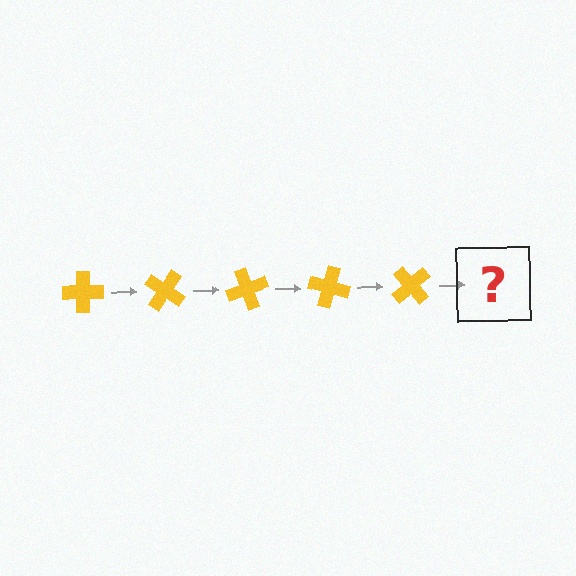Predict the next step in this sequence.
The next step is a yellow cross rotated 175 degrees.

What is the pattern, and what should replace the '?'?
The pattern is that the cross rotates 35 degrees each step. The '?' should be a yellow cross rotated 175 degrees.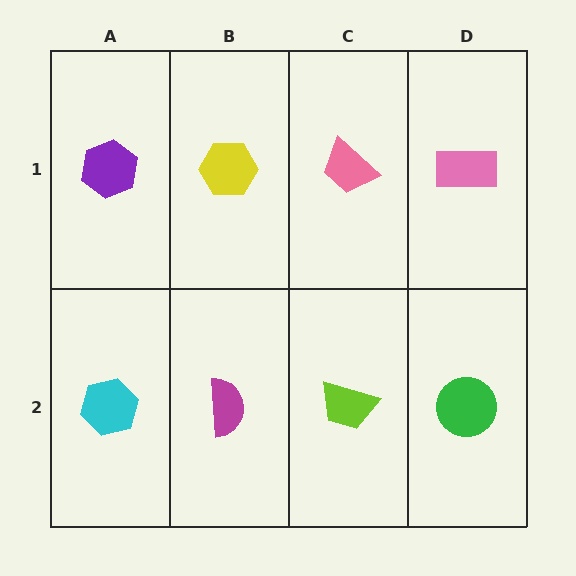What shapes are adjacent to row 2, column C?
A pink trapezoid (row 1, column C), a magenta semicircle (row 2, column B), a green circle (row 2, column D).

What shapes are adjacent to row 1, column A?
A cyan hexagon (row 2, column A), a yellow hexagon (row 1, column B).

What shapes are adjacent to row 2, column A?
A purple hexagon (row 1, column A), a magenta semicircle (row 2, column B).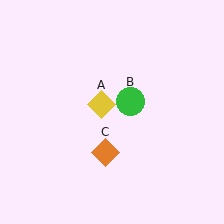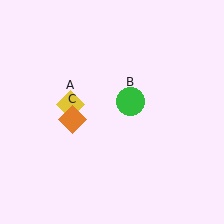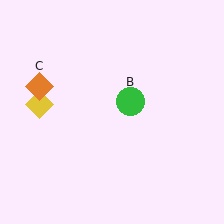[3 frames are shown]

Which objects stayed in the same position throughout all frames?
Green circle (object B) remained stationary.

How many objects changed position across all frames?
2 objects changed position: yellow diamond (object A), orange diamond (object C).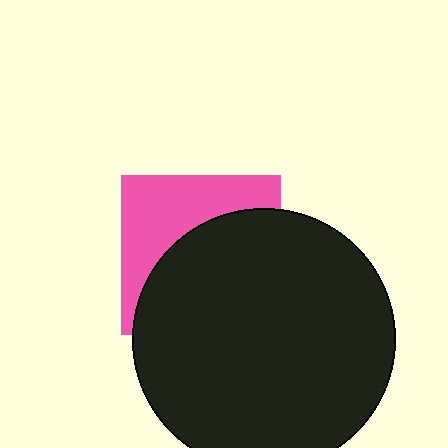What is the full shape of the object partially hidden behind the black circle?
The partially hidden object is a pink square.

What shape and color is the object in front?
The object in front is a black circle.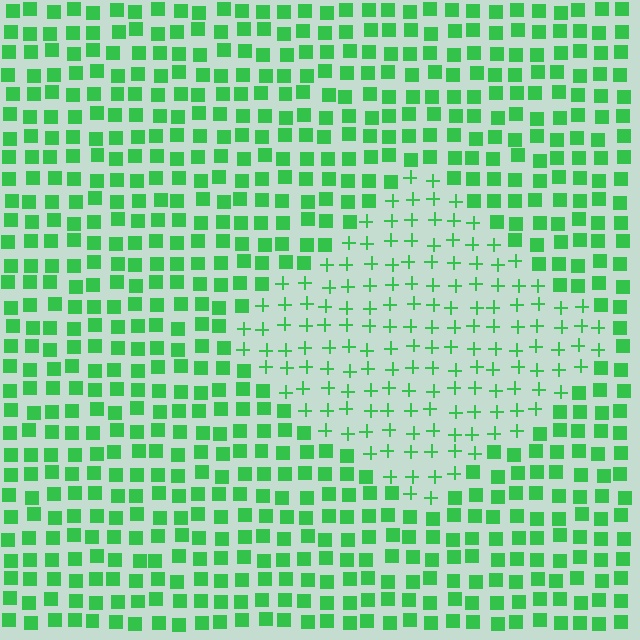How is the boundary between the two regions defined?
The boundary is defined by a change in element shape: plus signs inside vs. squares outside. All elements share the same color and spacing.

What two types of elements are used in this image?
The image uses plus signs inside the diamond region and squares outside it.